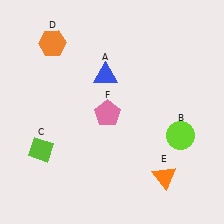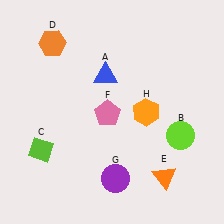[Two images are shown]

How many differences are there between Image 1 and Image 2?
There are 2 differences between the two images.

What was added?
A purple circle (G), an orange hexagon (H) were added in Image 2.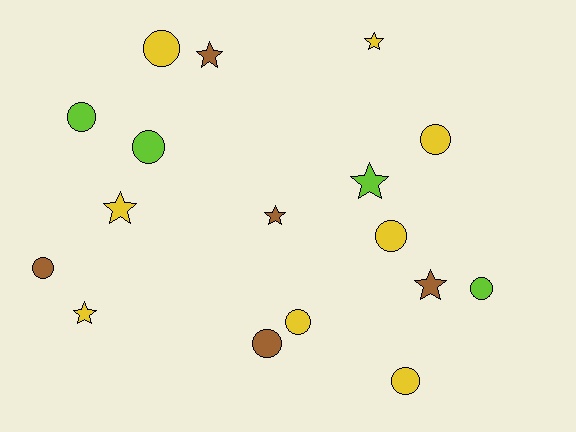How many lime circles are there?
There are 3 lime circles.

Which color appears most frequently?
Yellow, with 8 objects.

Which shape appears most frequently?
Circle, with 10 objects.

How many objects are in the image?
There are 17 objects.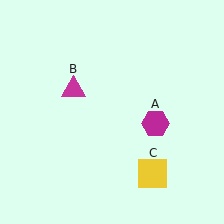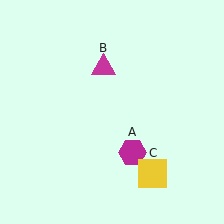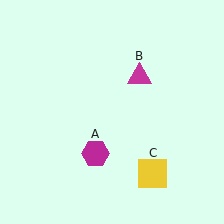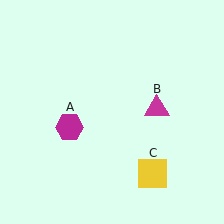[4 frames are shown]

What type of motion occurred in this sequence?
The magenta hexagon (object A), magenta triangle (object B) rotated clockwise around the center of the scene.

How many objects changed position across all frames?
2 objects changed position: magenta hexagon (object A), magenta triangle (object B).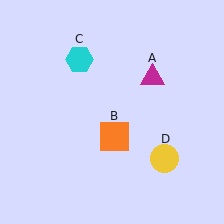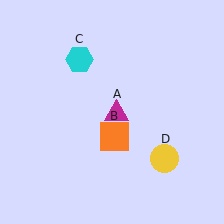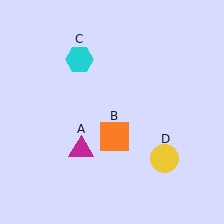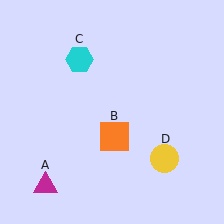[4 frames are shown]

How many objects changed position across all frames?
1 object changed position: magenta triangle (object A).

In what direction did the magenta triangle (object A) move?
The magenta triangle (object A) moved down and to the left.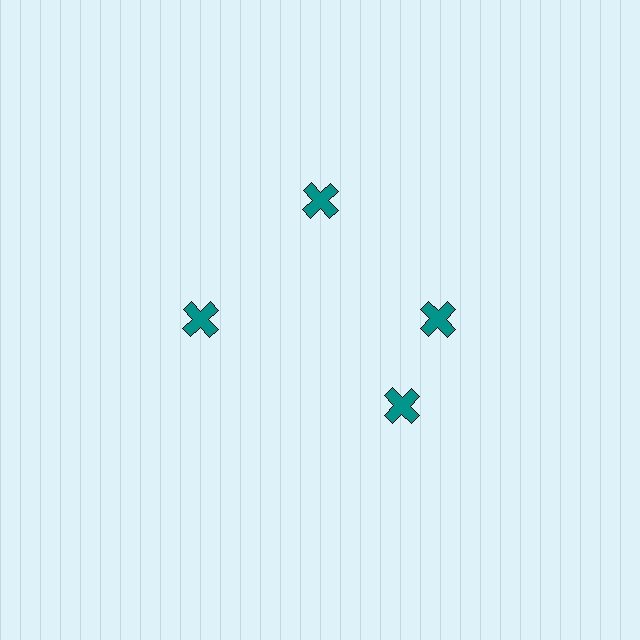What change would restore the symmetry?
The symmetry would be restored by rotating it back into even spacing with its neighbors so that all 4 crosses sit at equal angles and equal distance from the center.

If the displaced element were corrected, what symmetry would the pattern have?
It would have 4-fold rotational symmetry — the pattern would map onto itself every 90 degrees.